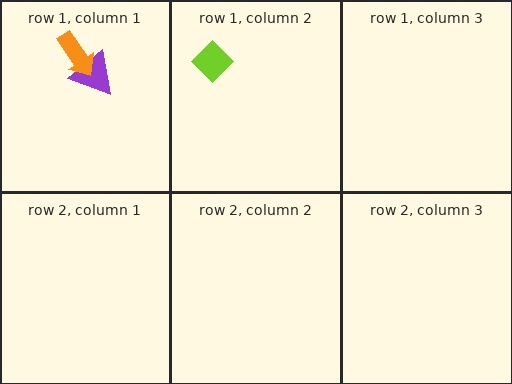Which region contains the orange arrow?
The row 1, column 1 region.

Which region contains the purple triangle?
The row 1, column 1 region.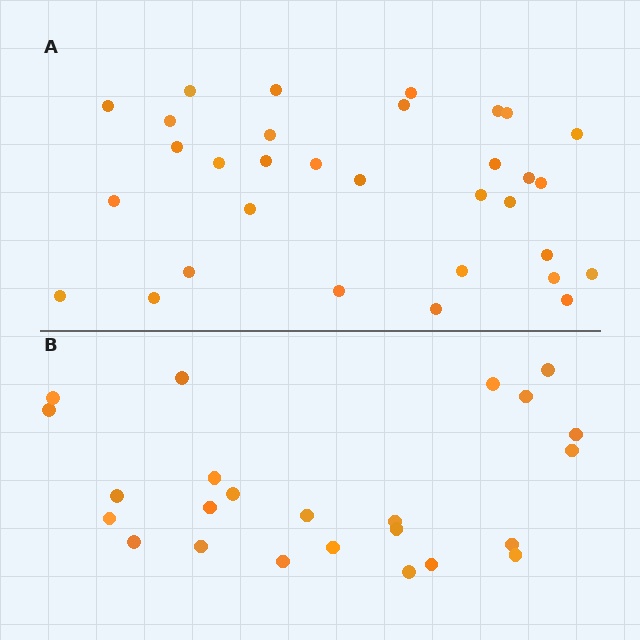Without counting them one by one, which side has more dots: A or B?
Region A (the top region) has more dots.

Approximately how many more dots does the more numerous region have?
Region A has roughly 8 or so more dots than region B.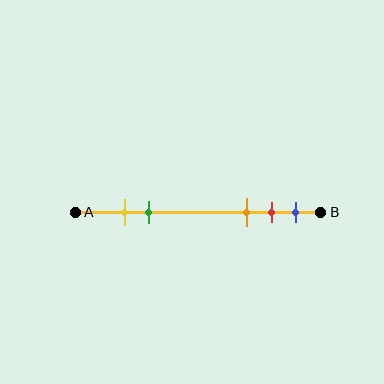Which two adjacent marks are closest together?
The yellow and green marks are the closest adjacent pair.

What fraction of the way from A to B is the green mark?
The green mark is approximately 30% (0.3) of the way from A to B.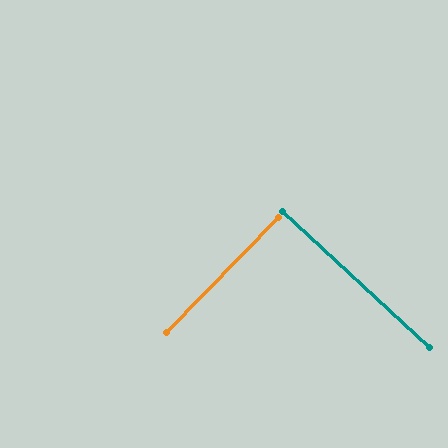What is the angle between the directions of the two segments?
Approximately 89 degrees.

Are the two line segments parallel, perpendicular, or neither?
Perpendicular — they meet at approximately 89°.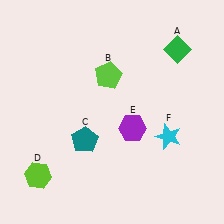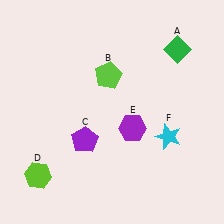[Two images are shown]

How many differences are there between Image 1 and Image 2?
There is 1 difference between the two images.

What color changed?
The pentagon (C) changed from teal in Image 1 to purple in Image 2.